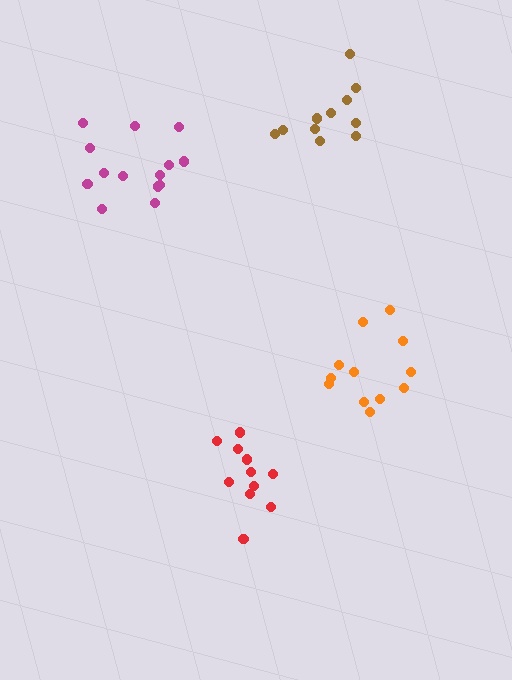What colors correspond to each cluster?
The clusters are colored: orange, magenta, brown, red.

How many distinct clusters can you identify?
There are 4 distinct clusters.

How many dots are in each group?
Group 1: 12 dots, Group 2: 15 dots, Group 3: 11 dots, Group 4: 11 dots (49 total).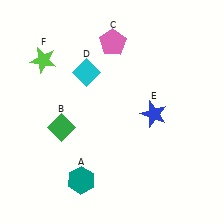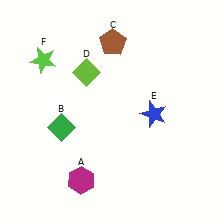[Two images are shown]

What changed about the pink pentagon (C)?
In Image 1, C is pink. In Image 2, it changed to brown.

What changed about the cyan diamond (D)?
In Image 1, D is cyan. In Image 2, it changed to lime.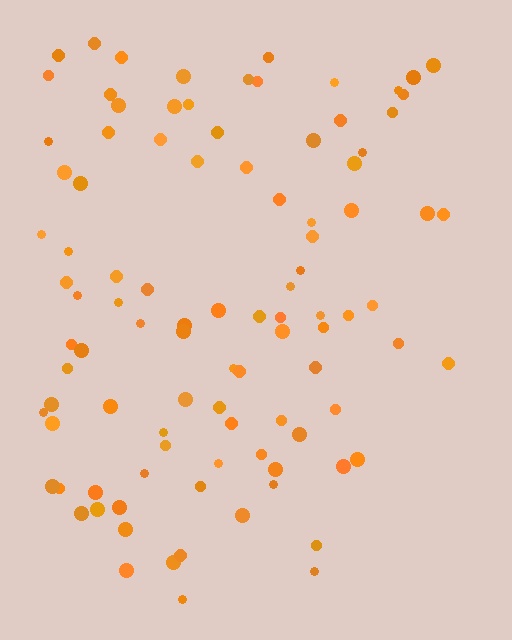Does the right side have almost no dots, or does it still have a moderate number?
Still a moderate number, just noticeably fewer than the left.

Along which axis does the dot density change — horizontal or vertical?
Horizontal.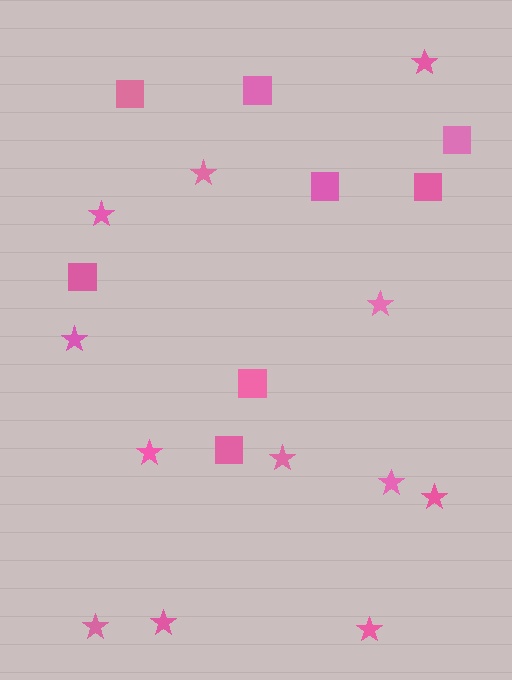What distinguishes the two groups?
There are 2 groups: one group of squares (8) and one group of stars (12).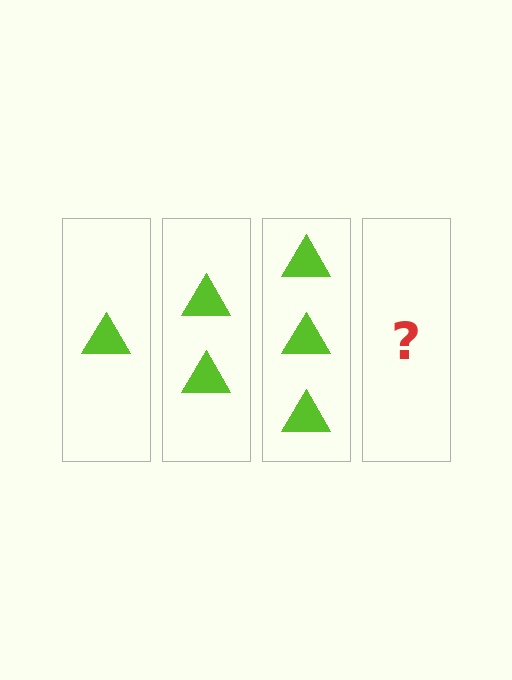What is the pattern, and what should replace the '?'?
The pattern is that each step adds one more triangle. The '?' should be 4 triangles.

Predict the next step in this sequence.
The next step is 4 triangles.